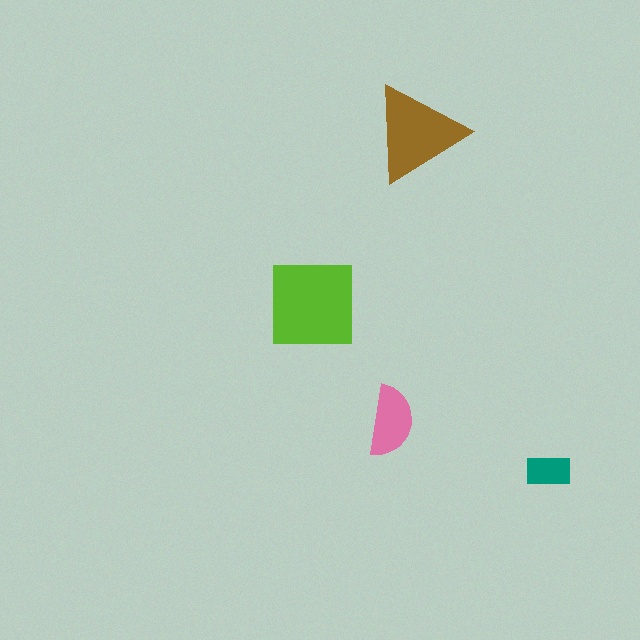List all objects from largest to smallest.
The lime square, the brown triangle, the pink semicircle, the teal rectangle.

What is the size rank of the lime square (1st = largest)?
1st.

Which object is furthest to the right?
The teal rectangle is rightmost.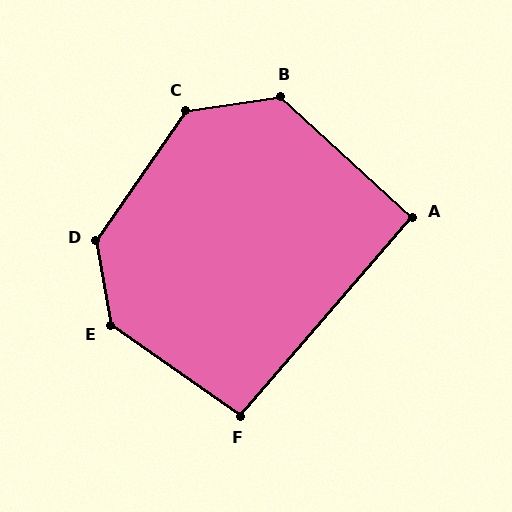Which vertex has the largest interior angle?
D, at approximately 135 degrees.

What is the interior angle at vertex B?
Approximately 129 degrees (obtuse).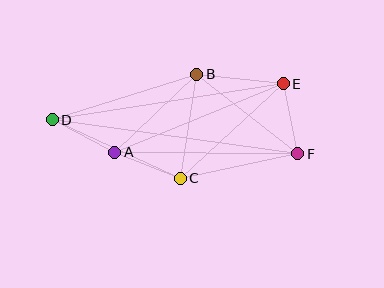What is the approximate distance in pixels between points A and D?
The distance between A and D is approximately 71 pixels.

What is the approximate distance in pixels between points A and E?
The distance between A and E is approximately 182 pixels.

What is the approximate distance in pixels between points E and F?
The distance between E and F is approximately 72 pixels.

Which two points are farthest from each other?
Points D and F are farthest from each other.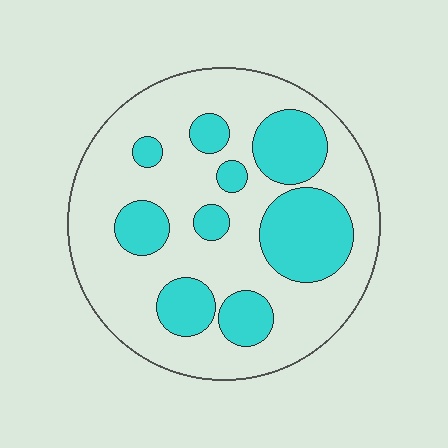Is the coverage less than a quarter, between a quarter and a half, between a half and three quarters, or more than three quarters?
Between a quarter and a half.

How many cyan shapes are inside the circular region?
9.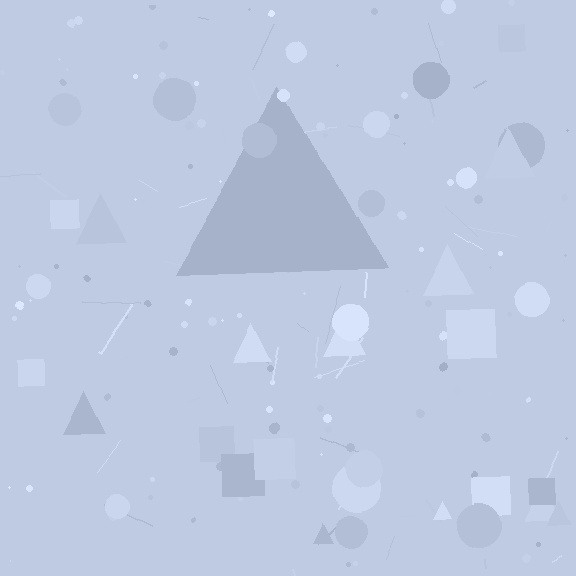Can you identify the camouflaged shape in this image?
The camouflaged shape is a triangle.